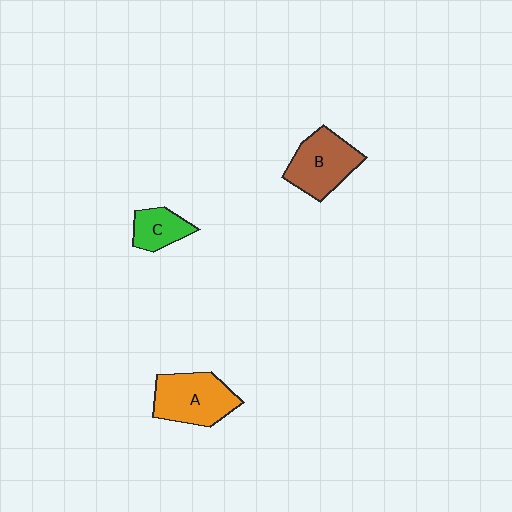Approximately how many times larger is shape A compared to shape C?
Approximately 1.9 times.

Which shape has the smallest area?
Shape C (green).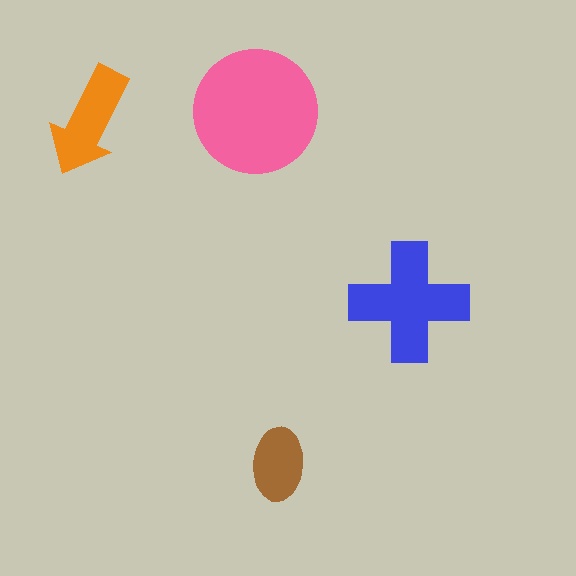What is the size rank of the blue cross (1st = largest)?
2nd.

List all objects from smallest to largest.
The brown ellipse, the orange arrow, the blue cross, the pink circle.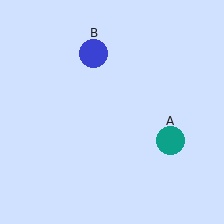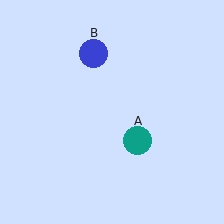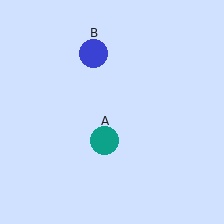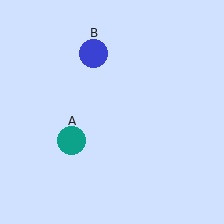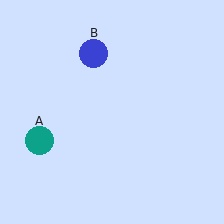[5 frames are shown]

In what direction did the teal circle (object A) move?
The teal circle (object A) moved left.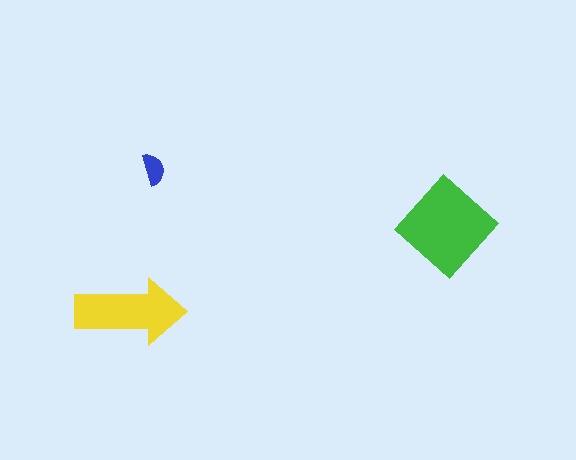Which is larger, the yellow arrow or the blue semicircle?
The yellow arrow.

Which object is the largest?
The green diamond.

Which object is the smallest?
The blue semicircle.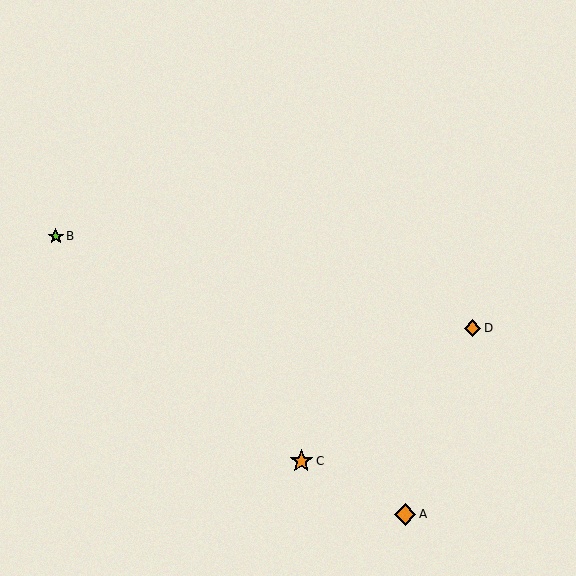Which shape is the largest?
The orange star (labeled C) is the largest.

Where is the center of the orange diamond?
The center of the orange diamond is at (473, 328).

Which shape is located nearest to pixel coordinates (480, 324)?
The orange diamond (labeled D) at (473, 328) is nearest to that location.